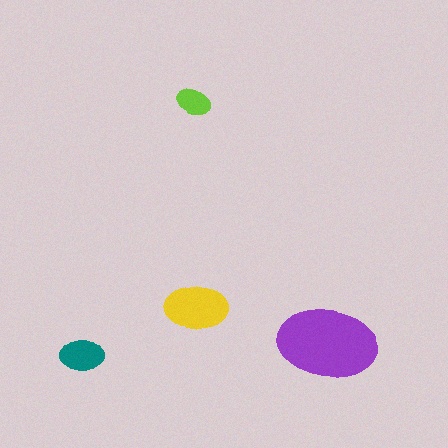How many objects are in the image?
There are 4 objects in the image.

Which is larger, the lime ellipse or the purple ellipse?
The purple one.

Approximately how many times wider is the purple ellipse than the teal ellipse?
About 2 times wider.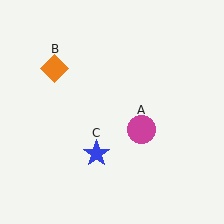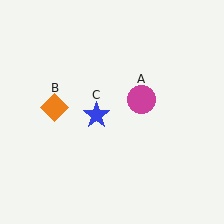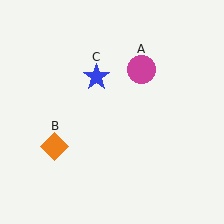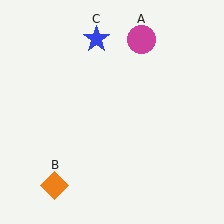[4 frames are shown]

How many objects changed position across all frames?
3 objects changed position: magenta circle (object A), orange diamond (object B), blue star (object C).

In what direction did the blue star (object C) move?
The blue star (object C) moved up.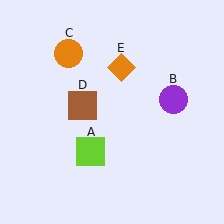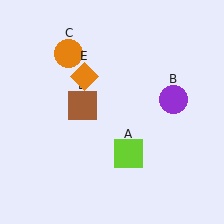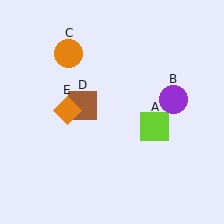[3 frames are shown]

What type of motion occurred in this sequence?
The lime square (object A), orange diamond (object E) rotated counterclockwise around the center of the scene.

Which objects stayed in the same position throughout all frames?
Purple circle (object B) and orange circle (object C) and brown square (object D) remained stationary.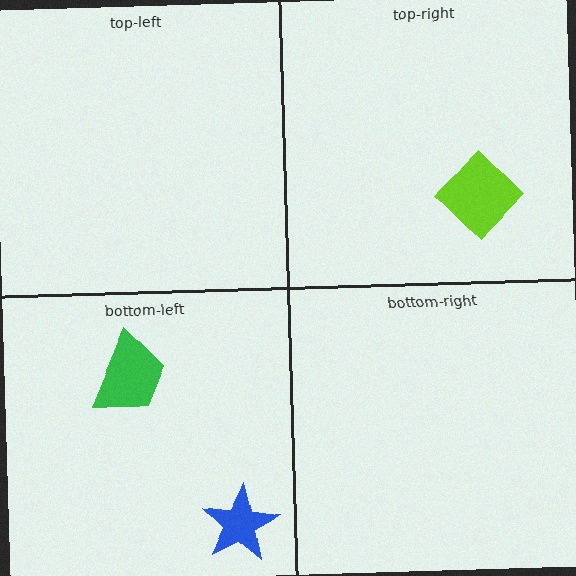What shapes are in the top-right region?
The lime diamond.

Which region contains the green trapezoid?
The bottom-left region.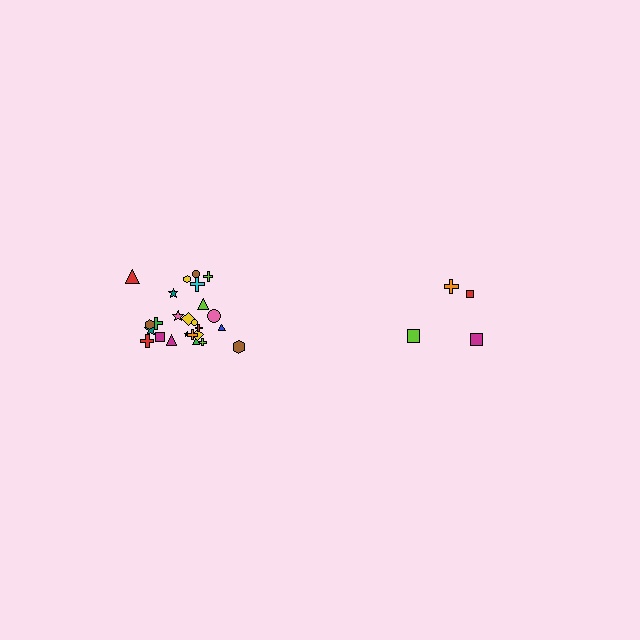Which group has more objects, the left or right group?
The left group.